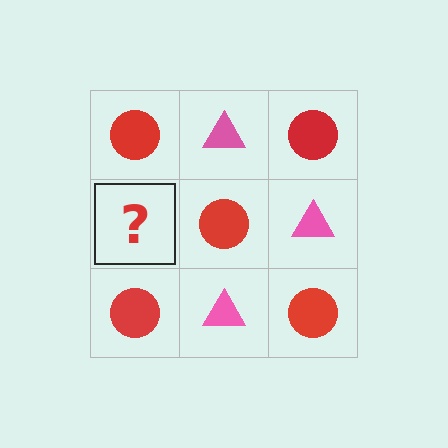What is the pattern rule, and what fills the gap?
The rule is that it alternates red circle and pink triangle in a checkerboard pattern. The gap should be filled with a pink triangle.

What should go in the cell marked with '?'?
The missing cell should contain a pink triangle.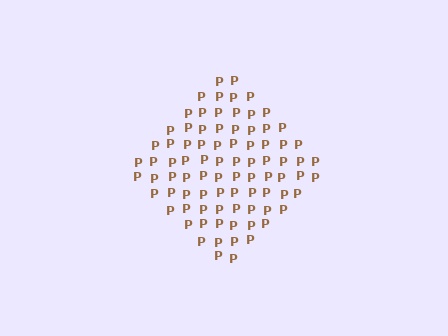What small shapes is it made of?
It is made of small letter P's.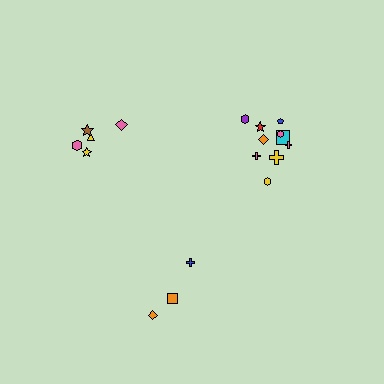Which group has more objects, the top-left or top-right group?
The top-right group.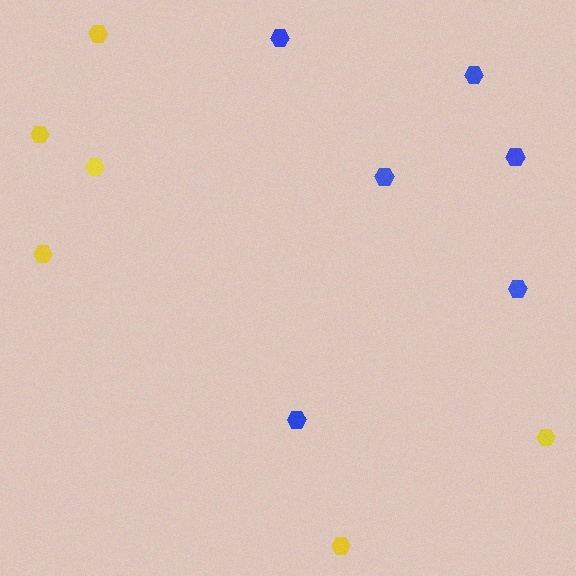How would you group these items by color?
There are 2 groups: one group of yellow hexagons (6) and one group of blue hexagons (6).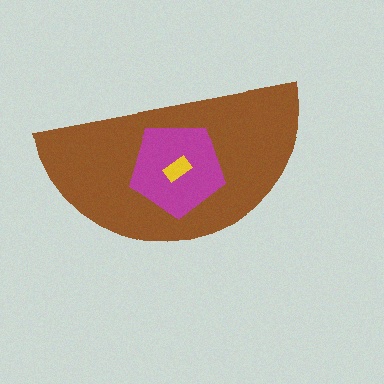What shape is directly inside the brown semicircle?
The magenta pentagon.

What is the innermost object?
The yellow rectangle.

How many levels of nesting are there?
3.